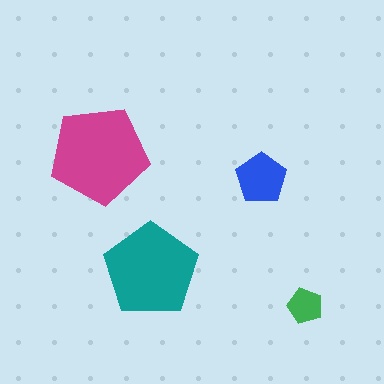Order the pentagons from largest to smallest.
the magenta one, the teal one, the blue one, the green one.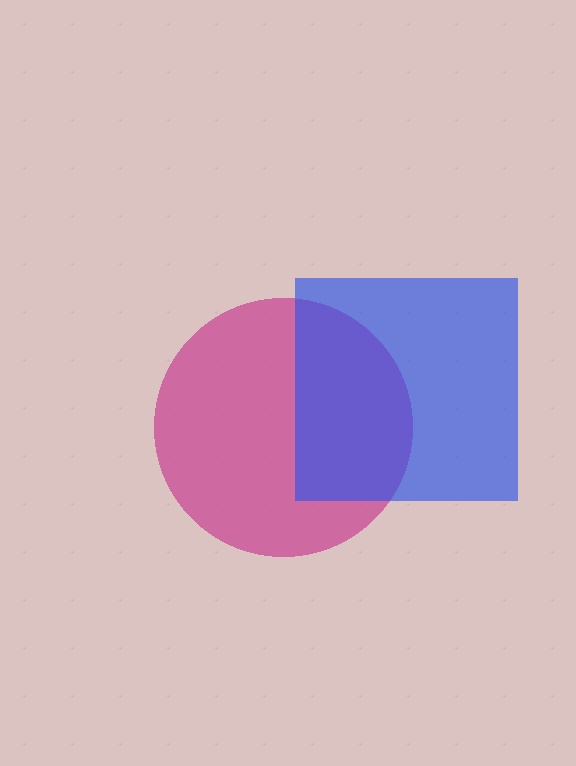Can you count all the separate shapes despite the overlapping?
Yes, there are 2 separate shapes.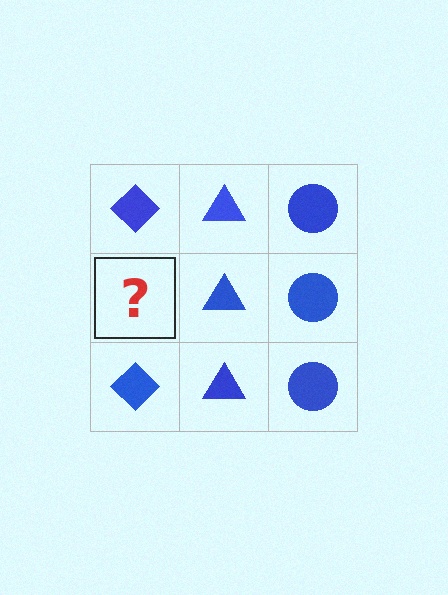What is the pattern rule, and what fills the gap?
The rule is that each column has a consistent shape. The gap should be filled with a blue diamond.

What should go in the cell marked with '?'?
The missing cell should contain a blue diamond.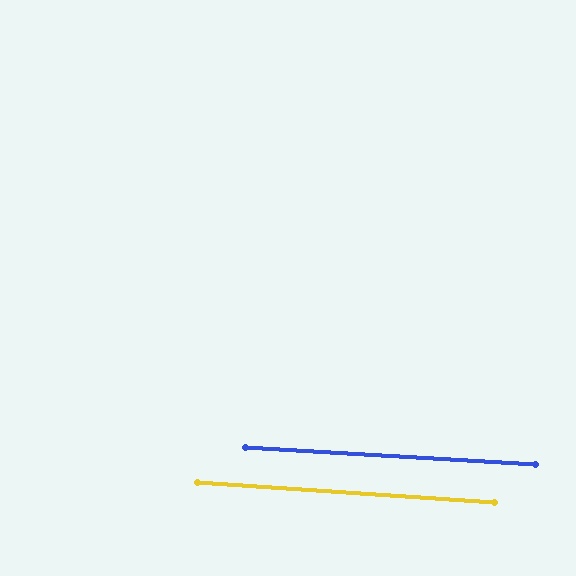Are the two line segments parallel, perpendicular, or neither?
Parallel — their directions differ by only 0.4°.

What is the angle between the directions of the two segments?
Approximately 0 degrees.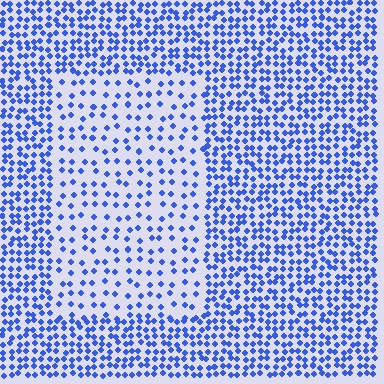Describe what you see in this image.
The image contains small blue elements arranged at two different densities. A rectangle-shaped region is visible where the elements are less densely packed than the surrounding area.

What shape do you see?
I see a rectangle.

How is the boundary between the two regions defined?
The boundary is defined by a change in element density (approximately 2.2x ratio). All elements are the same color, size, and shape.